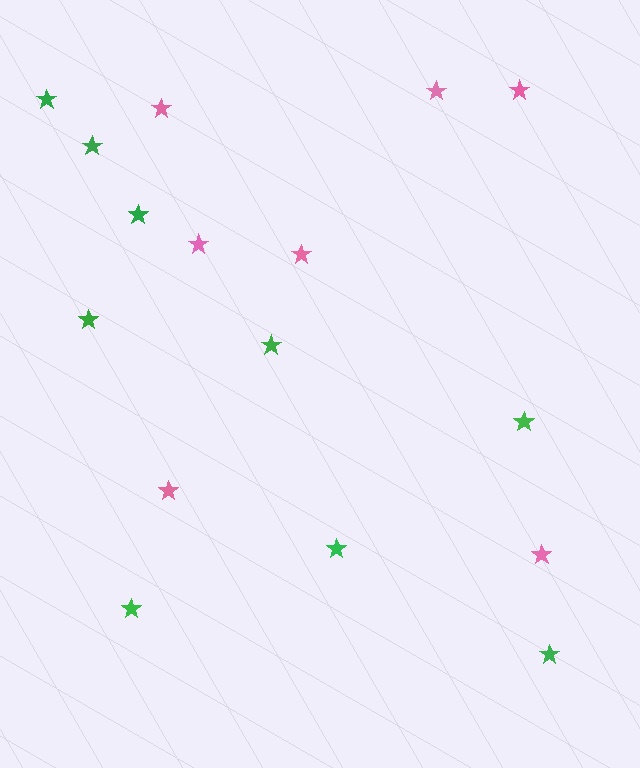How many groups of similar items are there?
There are 2 groups: one group of pink stars (7) and one group of green stars (9).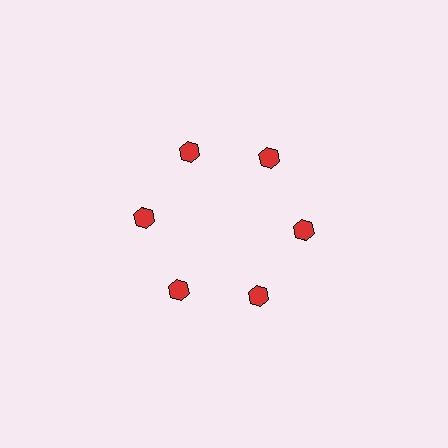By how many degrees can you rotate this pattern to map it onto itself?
The pattern maps onto itself every 60 degrees of rotation.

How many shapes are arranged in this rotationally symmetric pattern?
There are 12 shapes, arranged in 6 groups of 2.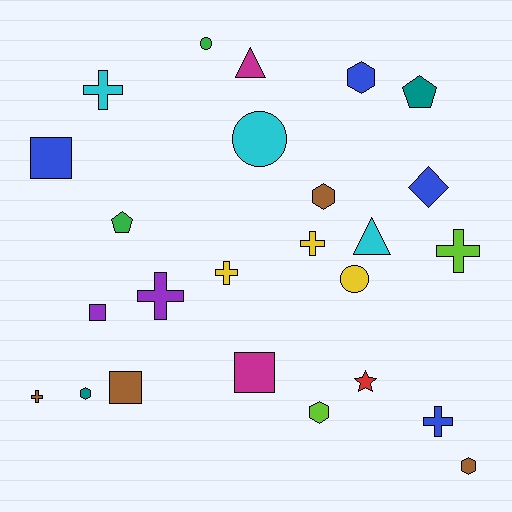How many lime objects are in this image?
There are 2 lime objects.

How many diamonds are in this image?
There is 1 diamond.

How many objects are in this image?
There are 25 objects.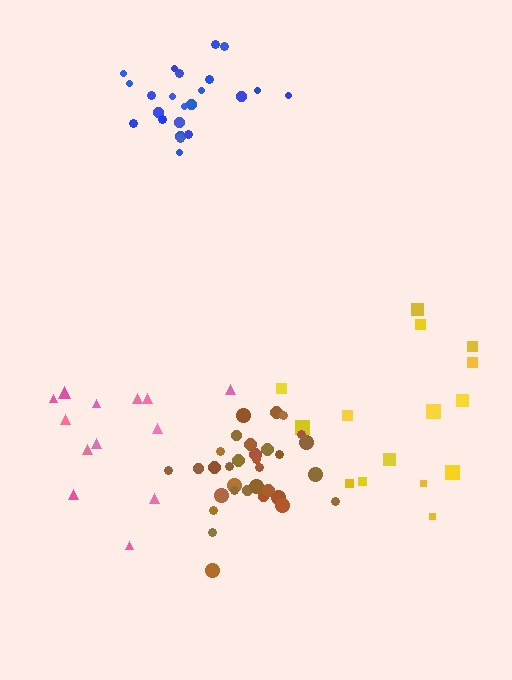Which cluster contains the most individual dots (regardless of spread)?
Brown (33).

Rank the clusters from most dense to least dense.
brown, blue, pink, yellow.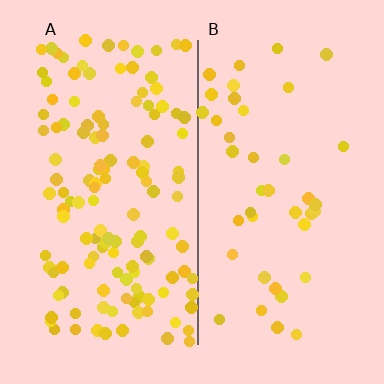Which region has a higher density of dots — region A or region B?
A (the left).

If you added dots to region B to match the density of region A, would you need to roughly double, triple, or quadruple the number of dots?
Approximately triple.